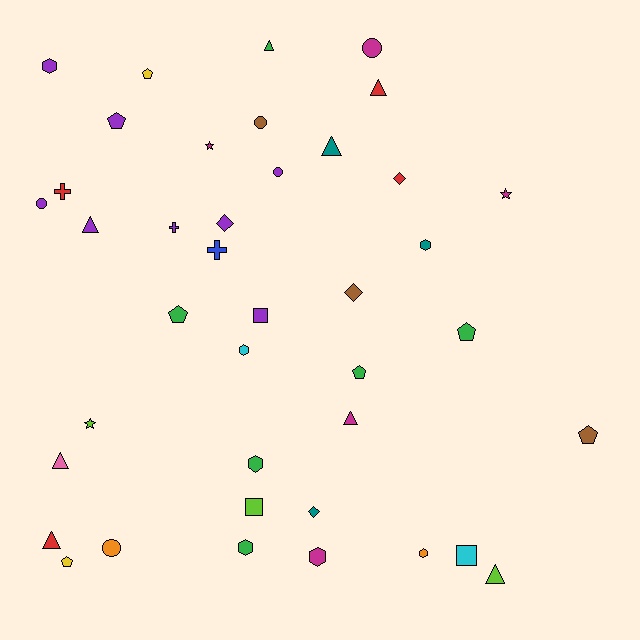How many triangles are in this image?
There are 8 triangles.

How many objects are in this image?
There are 40 objects.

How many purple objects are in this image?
There are 8 purple objects.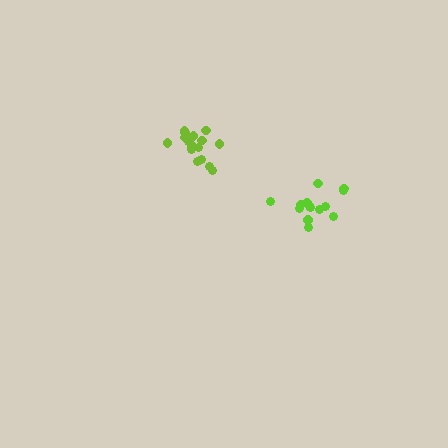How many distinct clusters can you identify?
There are 2 distinct clusters.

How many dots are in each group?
Group 1: 16 dots, Group 2: 14 dots (30 total).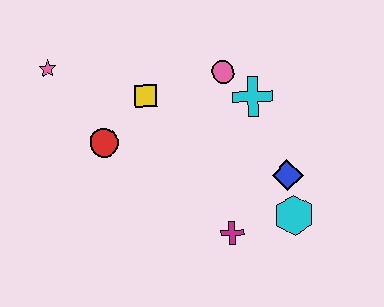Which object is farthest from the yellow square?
The cyan hexagon is farthest from the yellow square.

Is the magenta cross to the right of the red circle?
Yes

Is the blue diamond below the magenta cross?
No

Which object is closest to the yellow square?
The red circle is closest to the yellow square.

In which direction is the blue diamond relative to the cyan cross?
The blue diamond is below the cyan cross.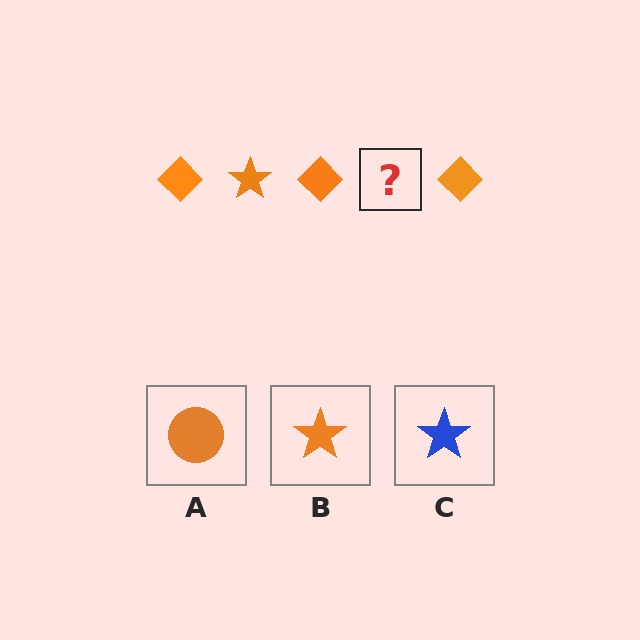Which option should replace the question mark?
Option B.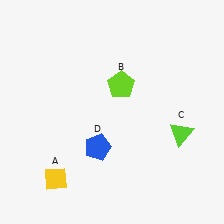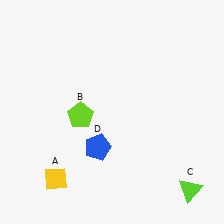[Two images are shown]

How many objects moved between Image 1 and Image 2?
2 objects moved between the two images.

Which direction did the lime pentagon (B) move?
The lime pentagon (B) moved left.